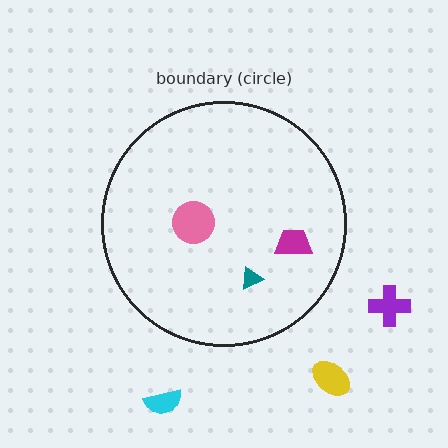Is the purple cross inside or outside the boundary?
Outside.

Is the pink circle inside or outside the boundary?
Inside.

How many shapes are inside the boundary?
3 inside, 3 outside.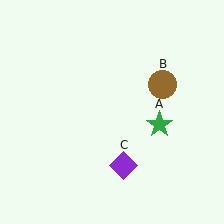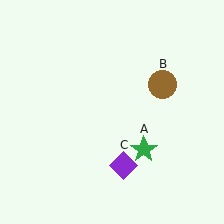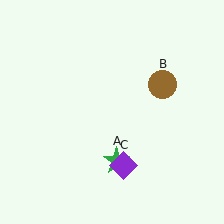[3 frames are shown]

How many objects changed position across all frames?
1 object changed position: green star (object A).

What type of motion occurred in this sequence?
The green star (object A) rotated clockwise around the center of the scene.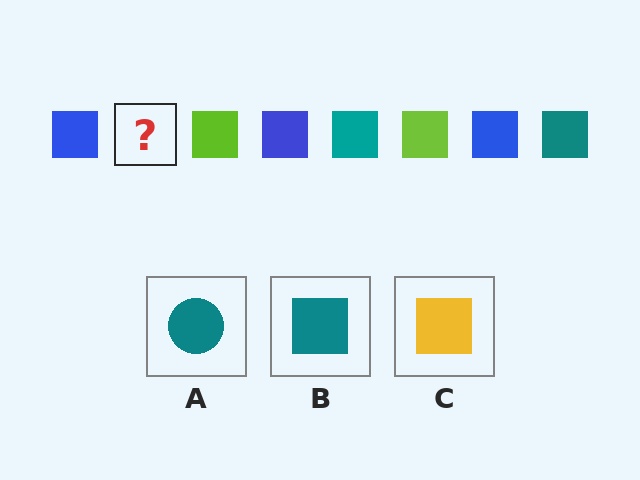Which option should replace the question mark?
Option B.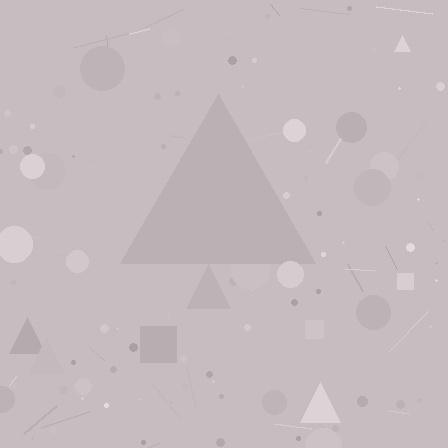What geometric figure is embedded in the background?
A triangle is embedded in the background.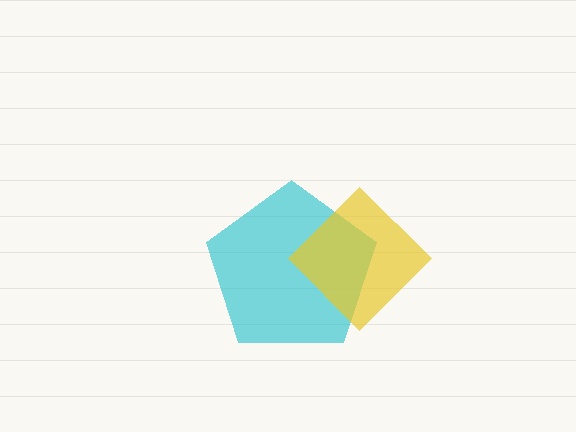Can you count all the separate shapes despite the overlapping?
Yes, there are 2 separate shapes.